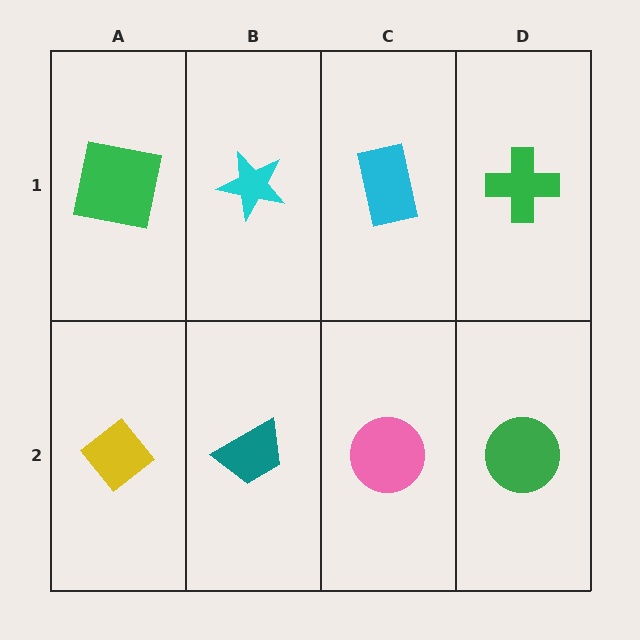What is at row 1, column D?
A green cross.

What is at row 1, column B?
A cyan star.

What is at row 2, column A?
A yellow diamond.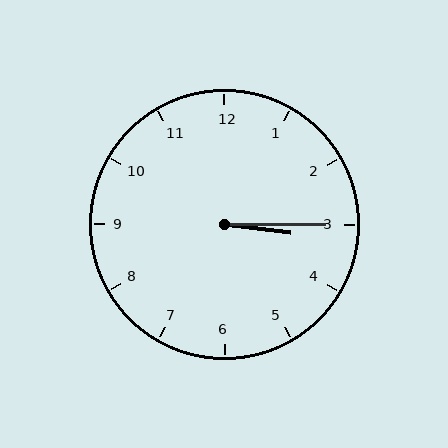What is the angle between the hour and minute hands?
Approximately 8 degrees.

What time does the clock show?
3:15.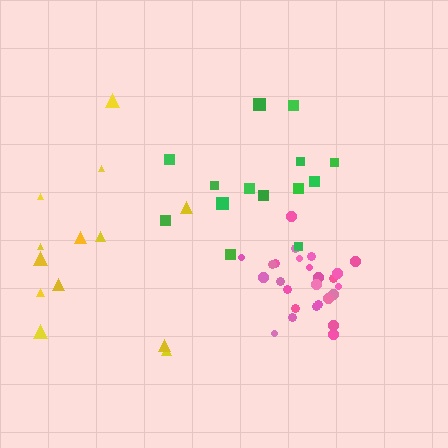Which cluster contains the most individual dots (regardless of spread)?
Pink (27).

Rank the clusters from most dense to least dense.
pink, green, yellow.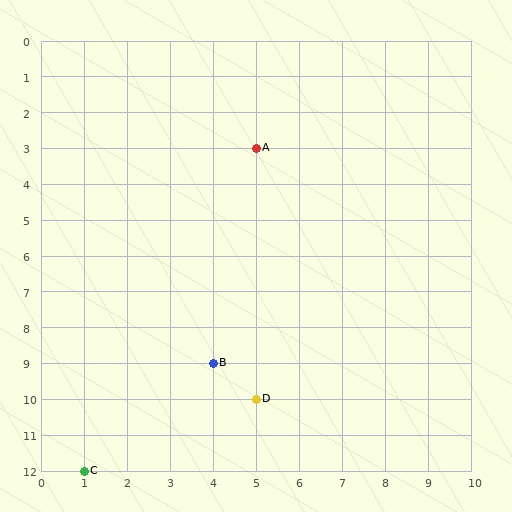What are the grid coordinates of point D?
Point D is at grid coordinates (5, 10).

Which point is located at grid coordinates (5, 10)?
Point D is at (5, 10).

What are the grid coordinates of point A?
Point A is at grid coordinates (5, 3).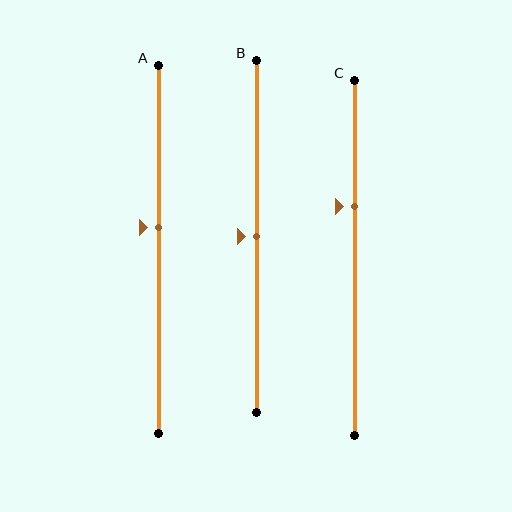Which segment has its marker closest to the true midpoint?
Segment B has its marker closest to the true midpoint.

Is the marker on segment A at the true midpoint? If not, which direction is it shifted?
No, the marker on segment A is shifted upward by about 6% of the segment length.